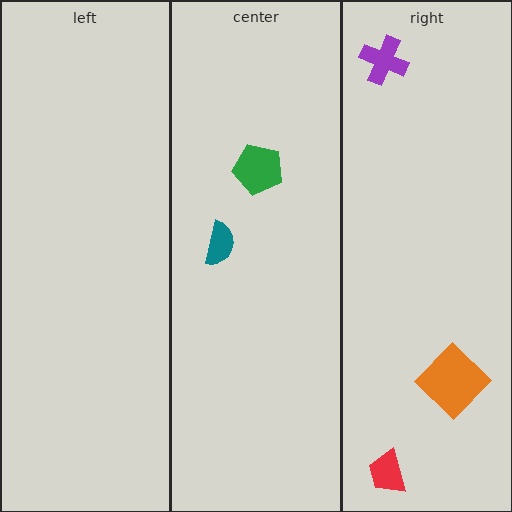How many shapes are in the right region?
3.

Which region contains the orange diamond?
The right region.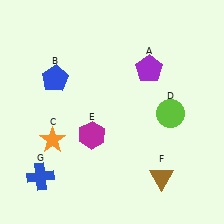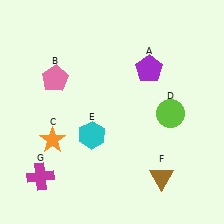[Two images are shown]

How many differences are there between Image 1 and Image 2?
There are 3 differences between the two images.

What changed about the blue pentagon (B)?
In Image 1, B is blue. In Image 2, it changed to pink.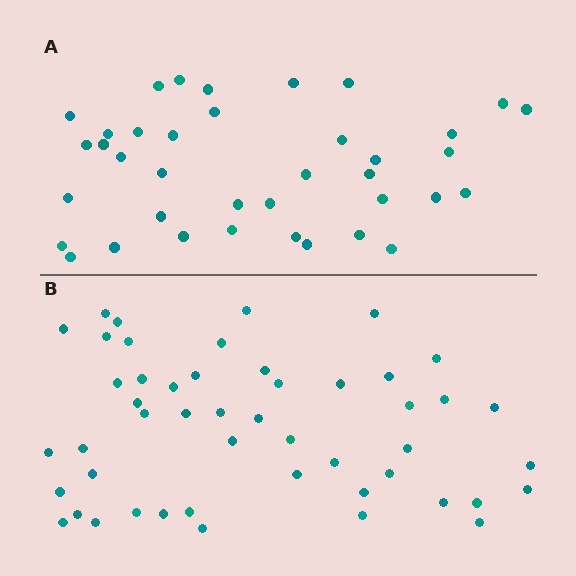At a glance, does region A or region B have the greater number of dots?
Region B (the bottom region) has more dots.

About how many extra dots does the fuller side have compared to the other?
Region B has roughly 12 or so more dots than region A.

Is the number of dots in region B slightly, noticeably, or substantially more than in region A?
Region B has noticeably more, but not dramatically so. The ratio is roughly 1.3 to 1.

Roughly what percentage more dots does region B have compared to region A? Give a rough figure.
About 30% more.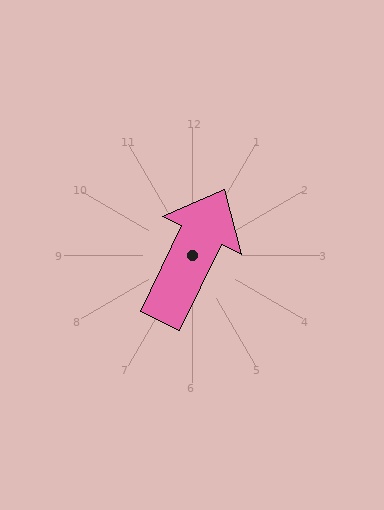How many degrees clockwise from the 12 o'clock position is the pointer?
Approximately 26 degrees.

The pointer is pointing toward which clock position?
Roughly 1 o'clock.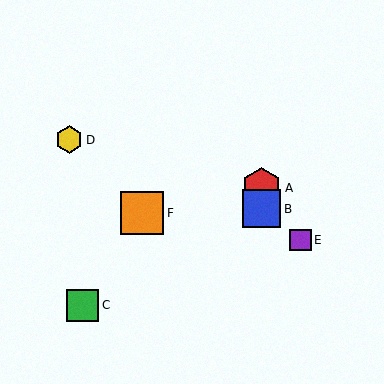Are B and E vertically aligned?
No, B is at x≈262 and E is at x≈301.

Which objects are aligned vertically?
Objects A, B are aligned vertically.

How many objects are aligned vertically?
2 objects (A, B) are aligned vertically.